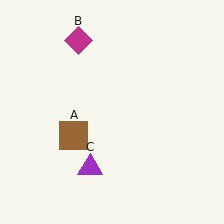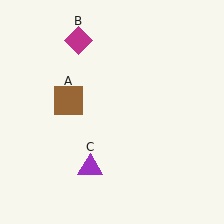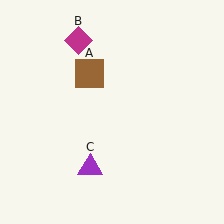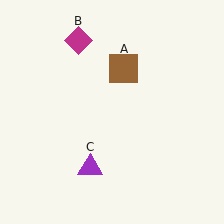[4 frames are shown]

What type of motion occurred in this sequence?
The brown square (object A) rotated clockwise around the center of the scene.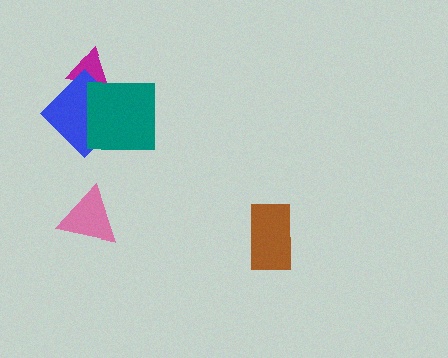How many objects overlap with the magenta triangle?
1 object overlaps with the magenta triangle.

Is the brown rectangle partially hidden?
No, no other shape covers it.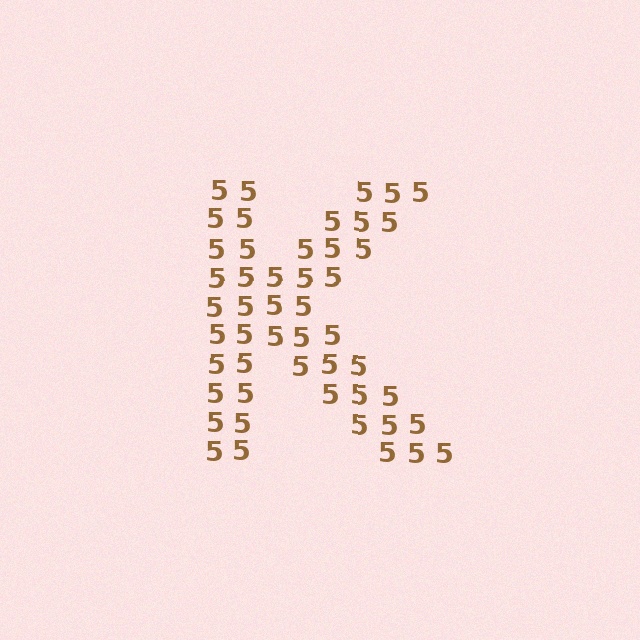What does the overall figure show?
The overall figure shows the letter K.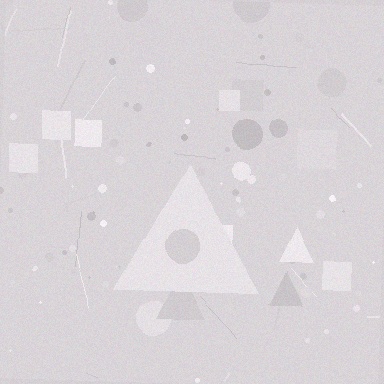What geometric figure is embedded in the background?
A triangle is embedded in the background.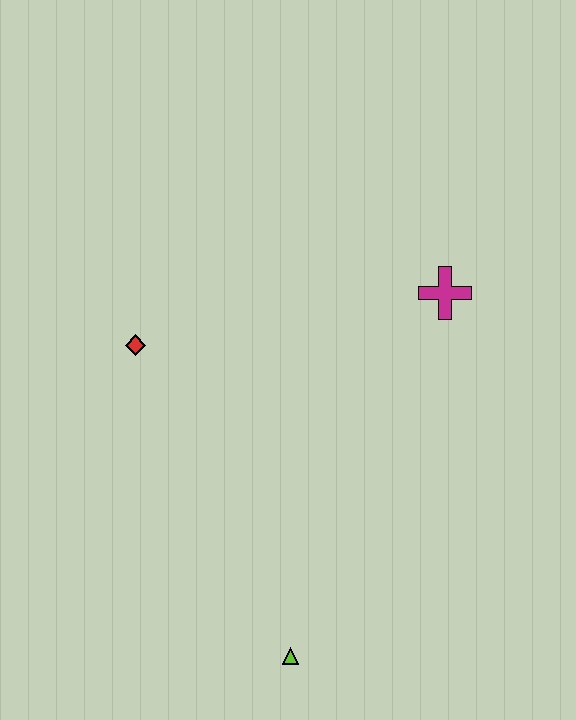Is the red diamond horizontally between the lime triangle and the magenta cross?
No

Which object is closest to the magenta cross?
The red diamond is closest to the magenta cross.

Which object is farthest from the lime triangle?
The magenta cross is farthest from the lime triangle.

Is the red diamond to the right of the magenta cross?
No